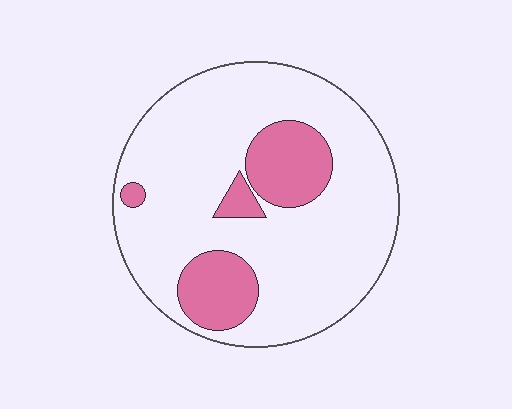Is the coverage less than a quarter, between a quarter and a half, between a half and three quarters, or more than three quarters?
Less than a quarter.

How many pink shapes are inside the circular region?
4.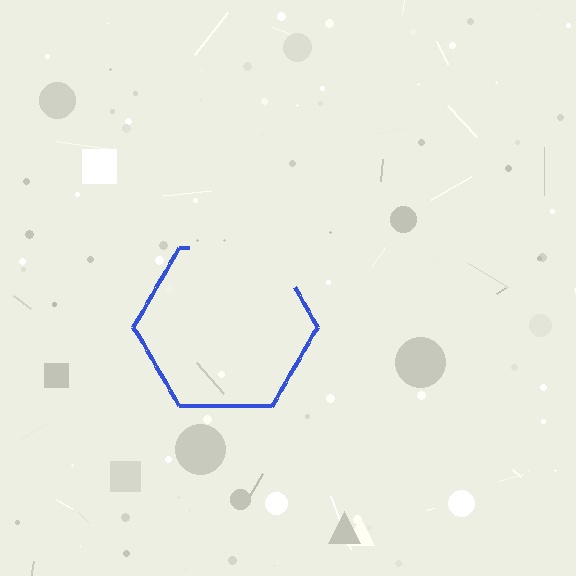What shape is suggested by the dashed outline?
The dashed outline suggests a hexagon.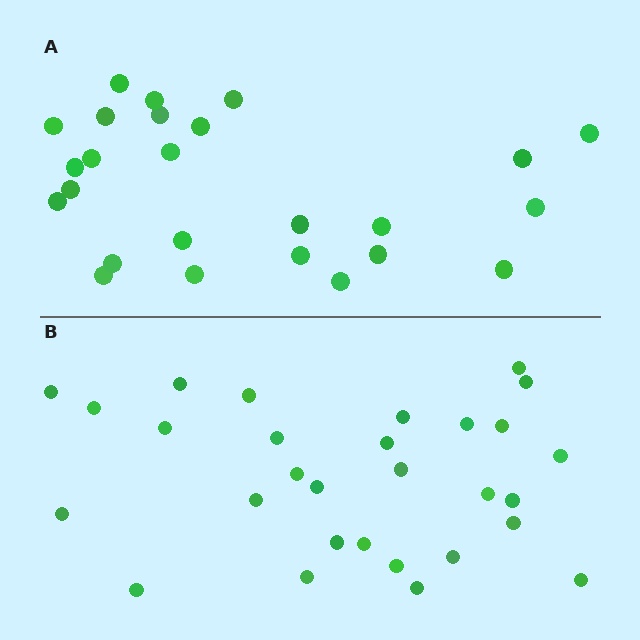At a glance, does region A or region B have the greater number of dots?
Region B (the bottom region) has more dots.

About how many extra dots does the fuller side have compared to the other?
Region B has about 4 more dots than region A.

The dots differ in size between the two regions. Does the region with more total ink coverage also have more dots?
No. Region A has more total ink coverage because its dots are larger, but region B actually contains more individual dots. Total area can be misleading — the number of items is what matters here.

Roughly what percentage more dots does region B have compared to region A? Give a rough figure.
About 15% more.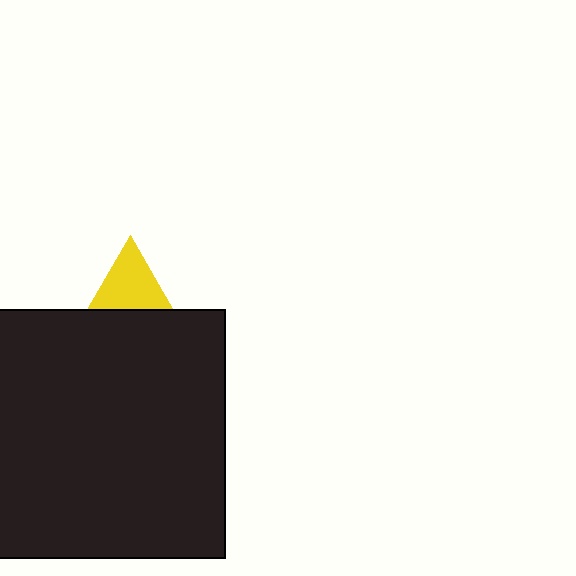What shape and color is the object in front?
The object in front is a black rectangle.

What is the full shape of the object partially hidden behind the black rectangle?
The partially hidden object is a yellow triangle.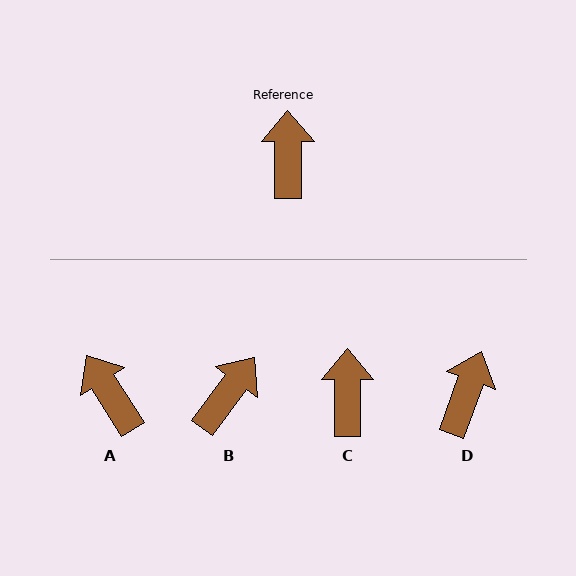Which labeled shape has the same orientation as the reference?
C.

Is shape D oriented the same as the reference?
No, it is off by about 20 degrees.